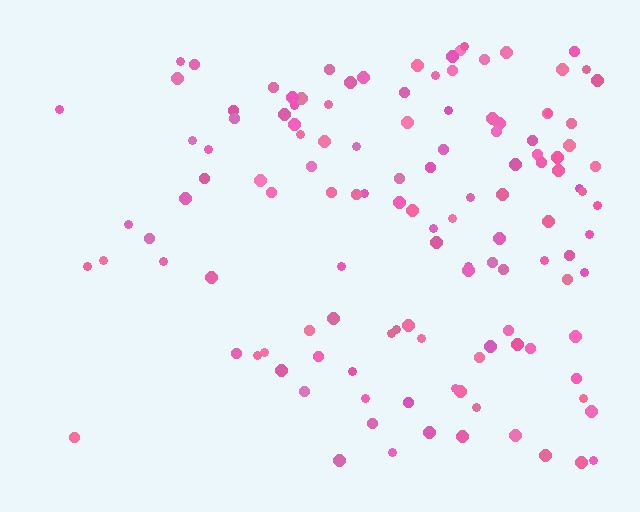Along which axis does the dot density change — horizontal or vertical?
Horizontal.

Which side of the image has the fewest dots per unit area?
The left.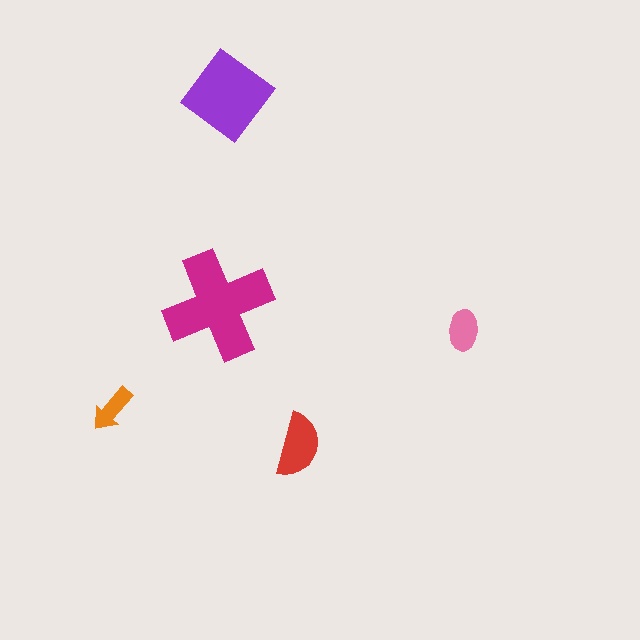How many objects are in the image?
There are 5 objects in the image.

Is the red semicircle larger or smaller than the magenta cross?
Smaller.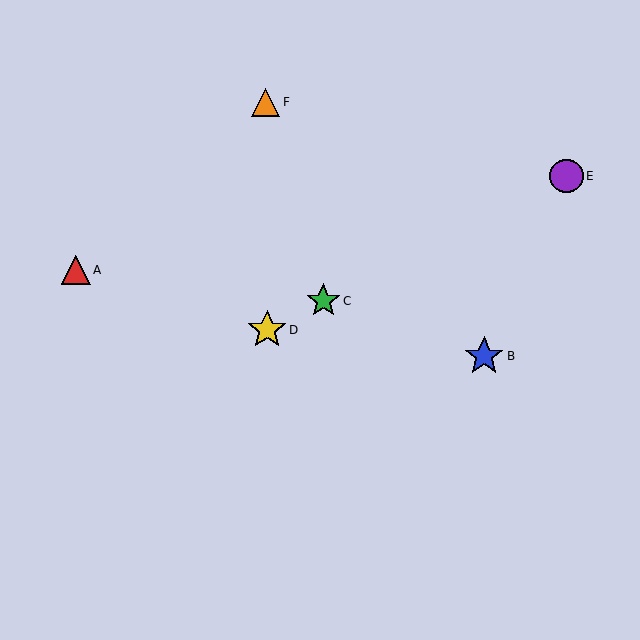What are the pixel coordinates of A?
Object A is at (76, 270).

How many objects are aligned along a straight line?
3 objects (C, D, E) are aligned along a straight line.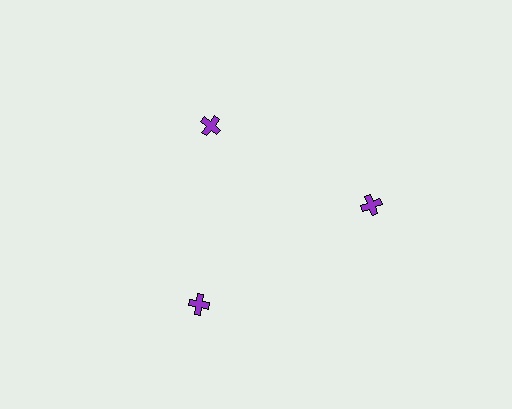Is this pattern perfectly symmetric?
No. The 3 purple crosses are arranged in a ring, but one element near the 11 o'clock position is pulled inward toward the center, breaking the 3-fold rotational symmetry.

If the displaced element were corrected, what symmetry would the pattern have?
It would have 3-fold rotational symmetry — the pattern would map onto itself every 120 degrees.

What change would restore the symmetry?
The symmetry would be restored by moving it outward, back onto the ring so that all 3 crosses sit at equal angles and equal distance from the center.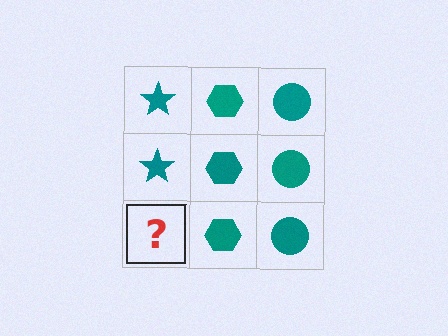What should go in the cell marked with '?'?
The missing cell should contain a teal star.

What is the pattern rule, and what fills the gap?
The rule is that each column has a consistent shape. The gap should be filled with a teal star.